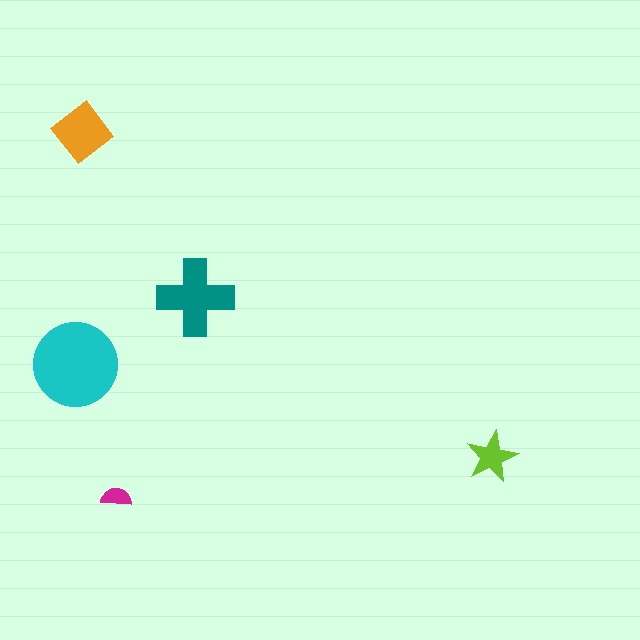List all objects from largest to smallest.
The cyan circle, the teal cross, the orange diamond, the lime star, the magenta semicircle.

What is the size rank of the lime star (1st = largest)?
4th.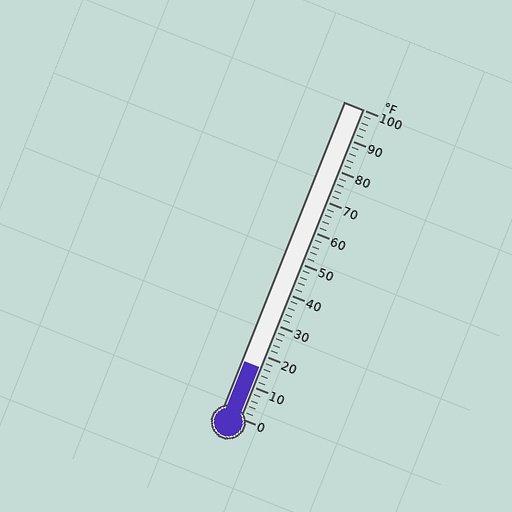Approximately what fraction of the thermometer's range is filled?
The thermometer is filled to approximately 15% of its range.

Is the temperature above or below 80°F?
The temperature is below 80°F.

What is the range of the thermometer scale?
The thermometer scale ranges from 0°F to 100°F.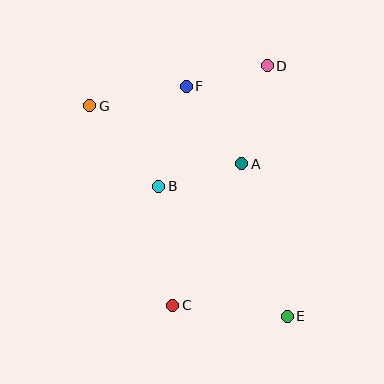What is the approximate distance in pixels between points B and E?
The distance between B and E is approximately 183 pixels.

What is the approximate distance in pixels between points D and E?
The distance between D and E is approximately 251 pixels.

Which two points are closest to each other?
Points D and F are closest to each other.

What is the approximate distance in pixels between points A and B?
The distance between A and B is approximately 86 pixels.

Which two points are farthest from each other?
Points E and G are farthest from each other.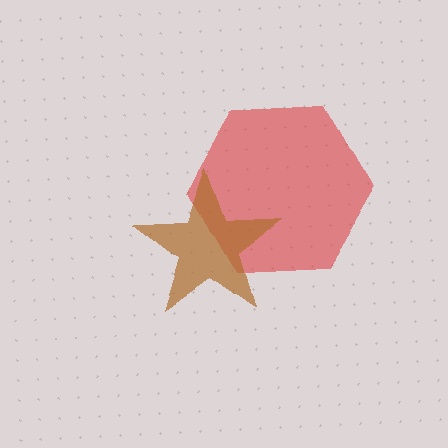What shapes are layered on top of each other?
The layered shapes are: a red hexagon, a brown star.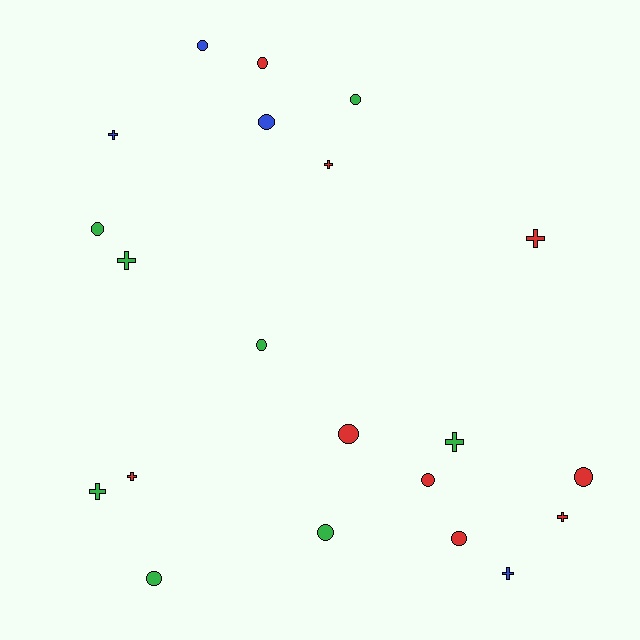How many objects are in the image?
There are 21 objects.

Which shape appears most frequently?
Circle, with 12 objects.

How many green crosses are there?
There are 3 green crosses.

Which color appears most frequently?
Red, with 9 objects.